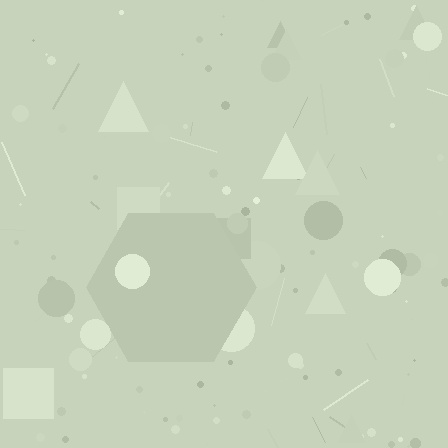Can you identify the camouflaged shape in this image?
The camouflaged shape is a hexagon.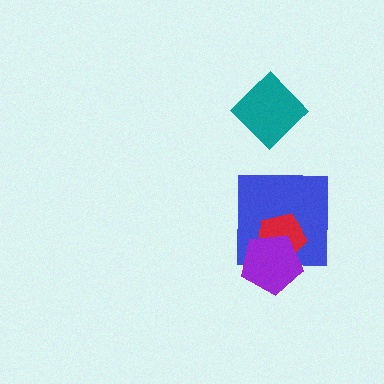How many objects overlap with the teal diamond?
0 objects overlap with the teal diamond.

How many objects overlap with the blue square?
2 objects overlap with the blue square.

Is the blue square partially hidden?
Yes, it is partially covered by another shape.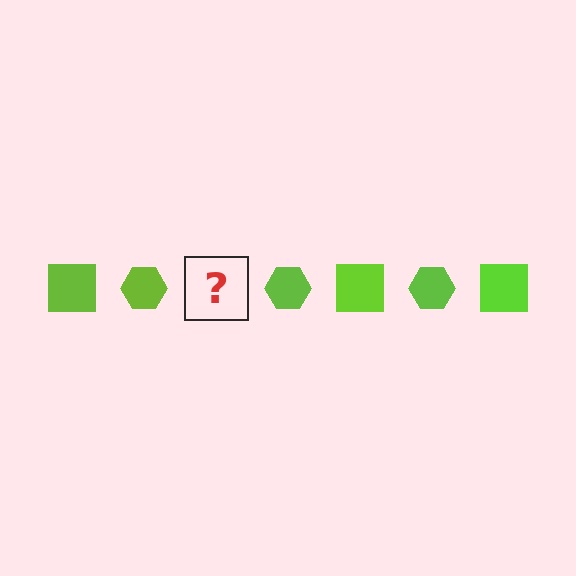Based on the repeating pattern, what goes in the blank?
The blank should be a lime square.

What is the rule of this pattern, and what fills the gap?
The rule is that the pattern cycles through square, hexagon shapes in lime. The gap should be filled with a lime square.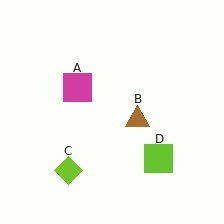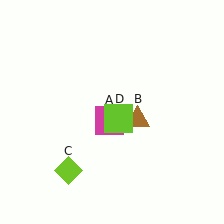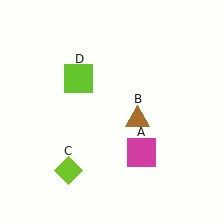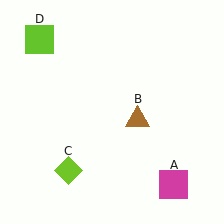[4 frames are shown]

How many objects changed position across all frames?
2 objects changed position: magenta square (object A), lime square (object D).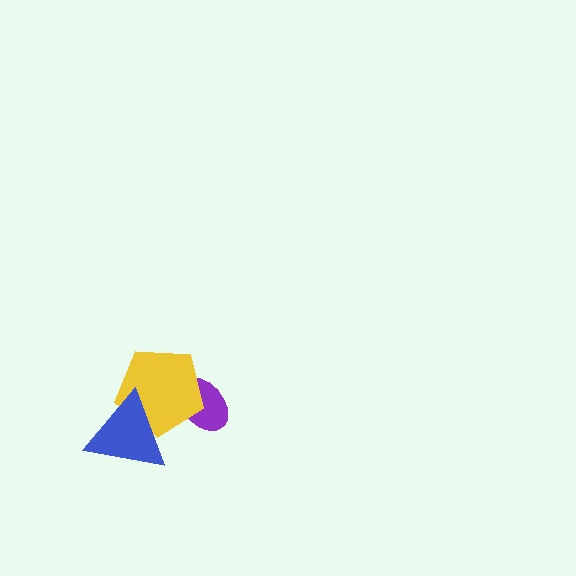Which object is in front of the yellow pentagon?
The blue triangle is in front of the yellow pentagon.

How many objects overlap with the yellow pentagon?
2 objects overlap with the yellow pentagon.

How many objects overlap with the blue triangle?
1 object overlaps with the blue triangle.